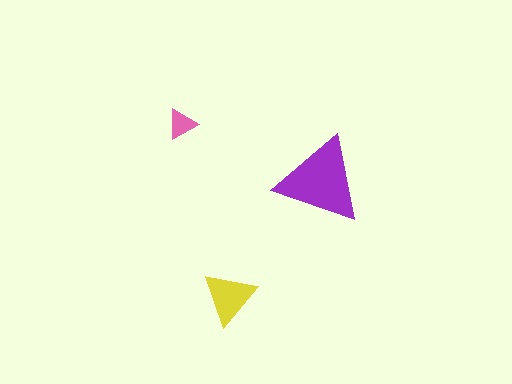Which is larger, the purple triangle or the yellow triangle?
The purple one.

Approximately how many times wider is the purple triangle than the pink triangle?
About 3 times wider.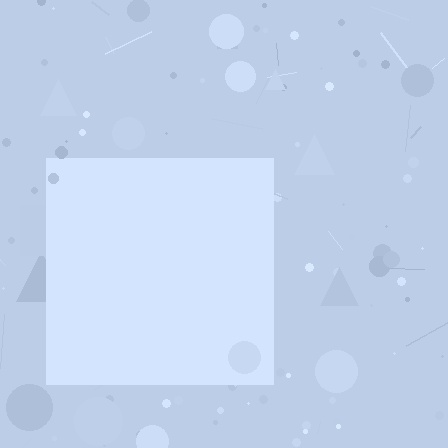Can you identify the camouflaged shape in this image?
The camouflaged shape is a square.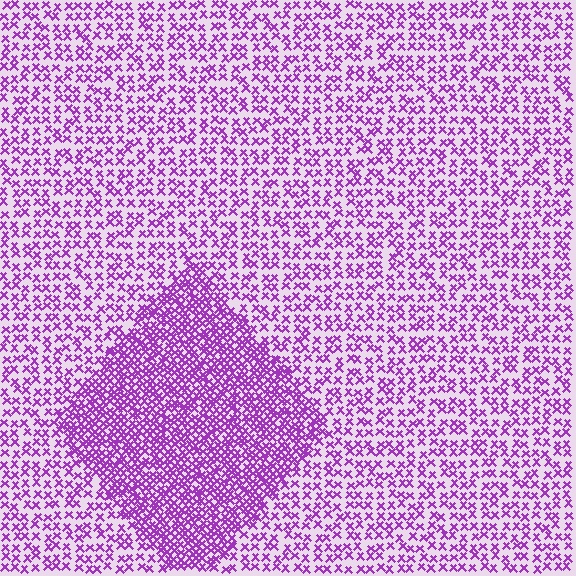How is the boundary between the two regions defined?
The boundary is defined by a change in element density (approximately 2.1x ratio). All elements are the same color, size, and shape.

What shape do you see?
I see a diamond.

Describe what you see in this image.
The image contains small purple elements arranged at two different densities. A diamond-shaped region is visible where the elements are more densely packed than the surrounding area.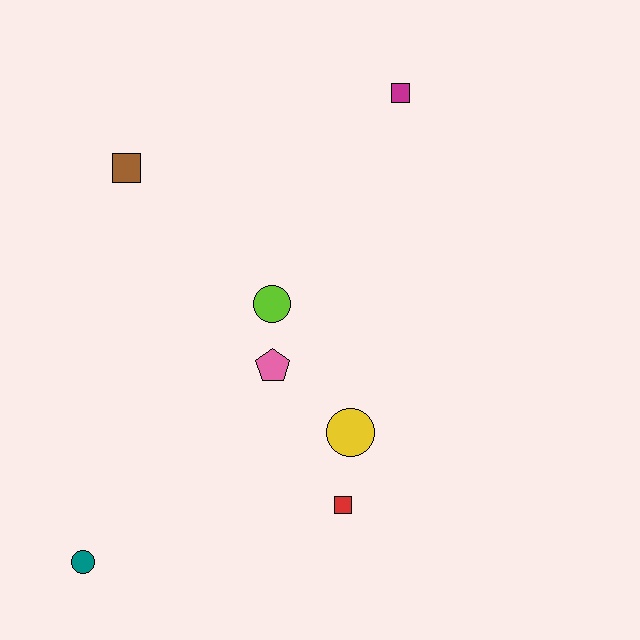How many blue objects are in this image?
There are no blue objects.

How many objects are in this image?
There are 7 objects.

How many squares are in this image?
There are 3 squares.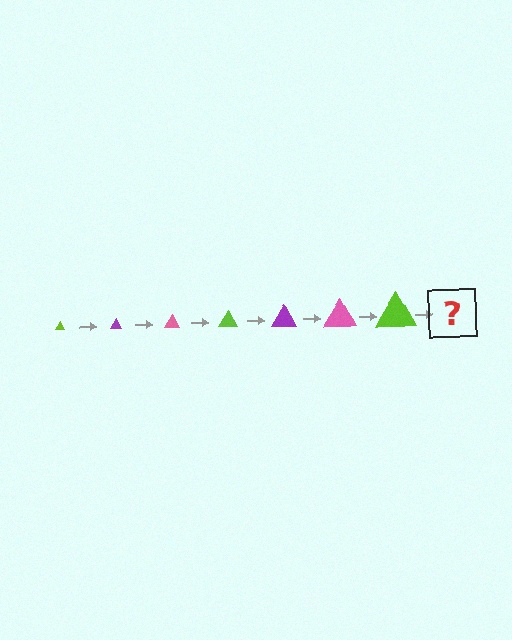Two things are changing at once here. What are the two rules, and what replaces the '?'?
The two rules are that the triangle grows larger each step and the color cycles through lime, purple, and pink. The '?' should be a purple triangle, larger than the previous one.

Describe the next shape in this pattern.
It should be a purple triangle, larger than the previous one.